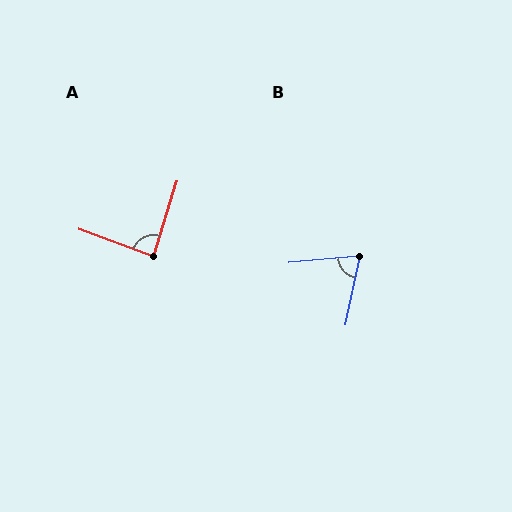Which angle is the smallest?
B, at approximately 72 degrees.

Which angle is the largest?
A, at approximately 87 degrees.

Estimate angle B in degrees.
Approximately 72 degrees.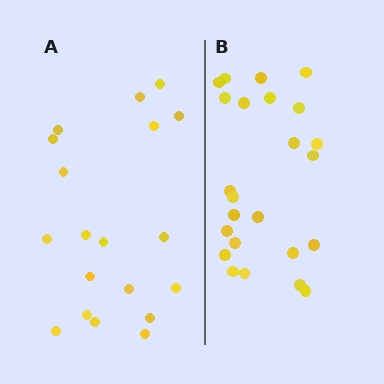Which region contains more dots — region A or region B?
Region B (the right region) has more dots.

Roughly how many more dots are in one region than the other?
Region B has about 5 more dots than region A.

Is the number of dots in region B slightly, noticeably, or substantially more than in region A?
Region B has noticeably more, but not dramatically so. The ratio is roughly 1.3 to 1.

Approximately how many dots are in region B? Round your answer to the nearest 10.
About 20 dots. (The exact count is 24, which rounds to 20.)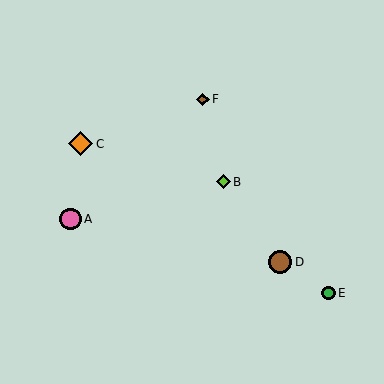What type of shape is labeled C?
Shape C is an orange diamond.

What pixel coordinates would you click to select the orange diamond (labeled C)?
Click at (80, 144) to select the orange diamond C.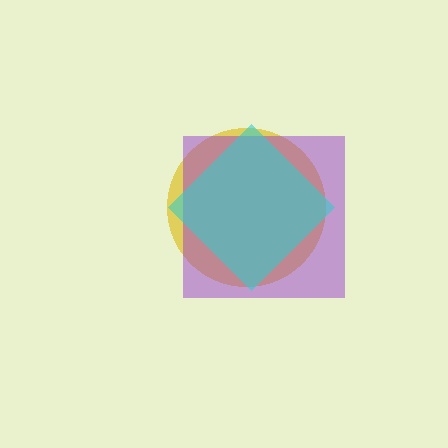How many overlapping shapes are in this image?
There are 3 overlapping shapes in the image.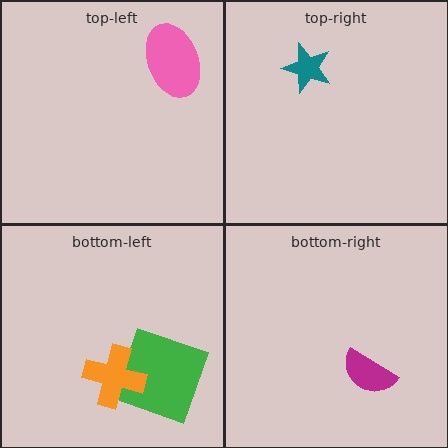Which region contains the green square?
The bottom-left region.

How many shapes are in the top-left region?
1.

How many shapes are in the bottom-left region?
2.